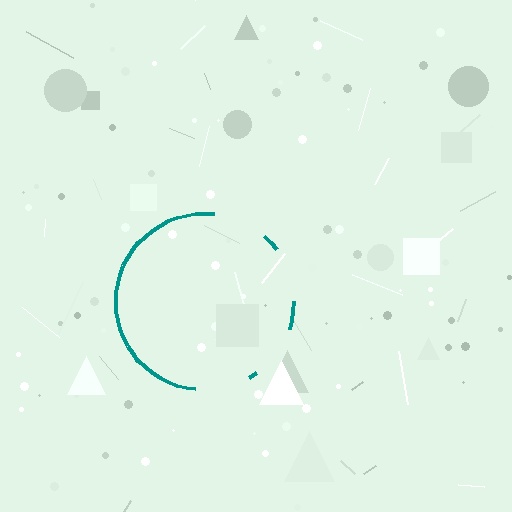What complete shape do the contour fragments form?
The contour fragments form a circle.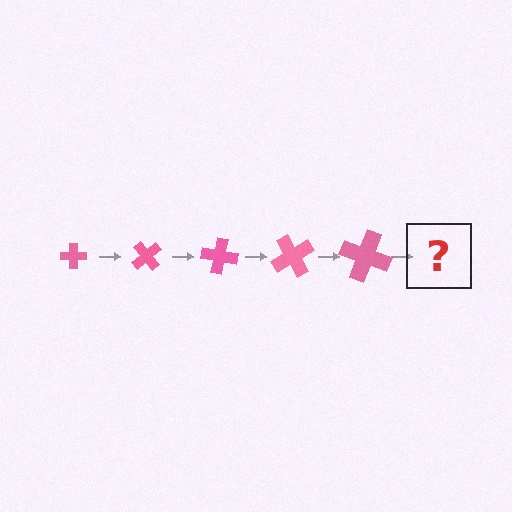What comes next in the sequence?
The next element should be a cross, larger than the previous one and rotated 250 degrees from the start.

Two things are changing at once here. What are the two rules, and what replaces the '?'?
The two rules are that the cross grows larger each step and it rotates 50 degrees each step. The '?' should be a cross, larger than the previous one and rotated 250 degrees from the start.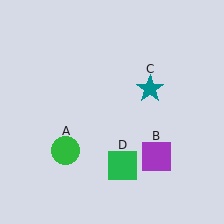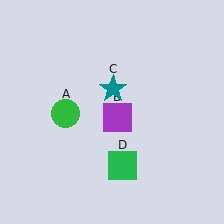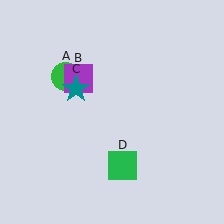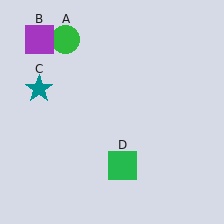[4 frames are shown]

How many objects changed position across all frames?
3 objects changed position: green circle (object A), purple square (object B), teal star (object C).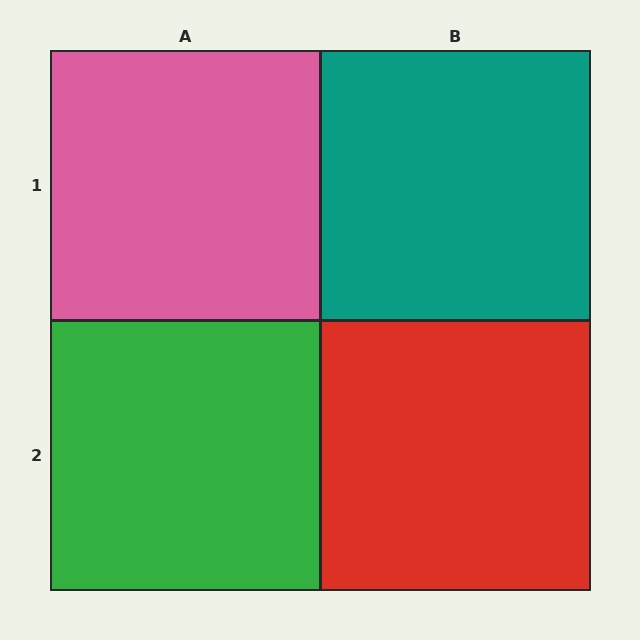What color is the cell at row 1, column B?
Teal.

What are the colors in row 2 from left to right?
Green, red.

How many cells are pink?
1 cell is pink.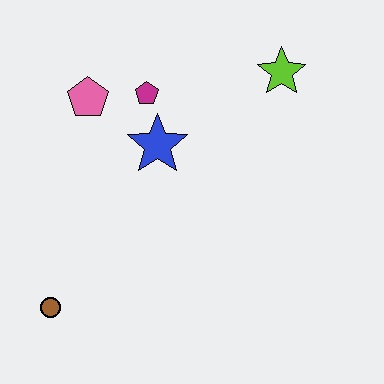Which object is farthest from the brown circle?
The lime star is farthest from the brown circle.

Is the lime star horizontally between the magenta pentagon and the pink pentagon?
No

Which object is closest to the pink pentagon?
The magenta pentagon is closest to the pink pentagon.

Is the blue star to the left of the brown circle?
No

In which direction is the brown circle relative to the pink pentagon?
The brown circle is below the pink pentagon.